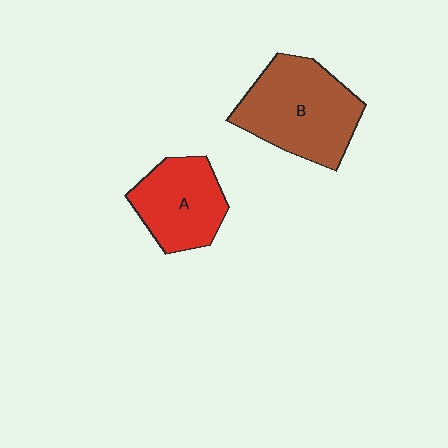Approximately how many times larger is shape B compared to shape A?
Approximately 1.4 times.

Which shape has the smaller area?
Shape A (red).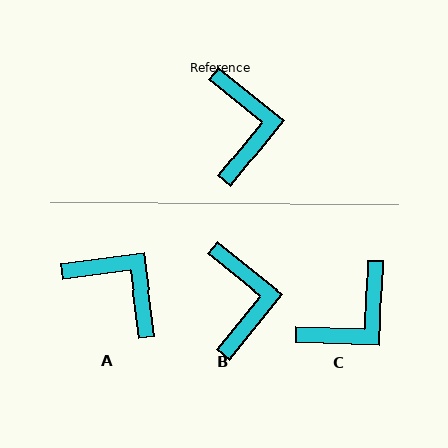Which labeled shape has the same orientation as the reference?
B.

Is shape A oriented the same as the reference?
No, it is off by about 46 degrees.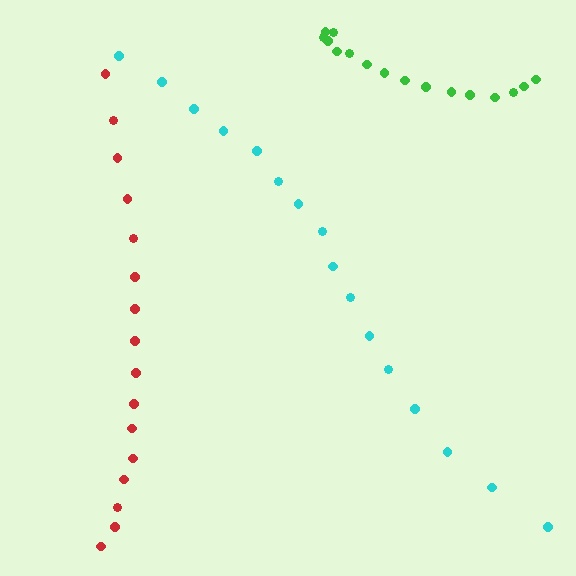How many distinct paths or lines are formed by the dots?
There are 3 distinct paths.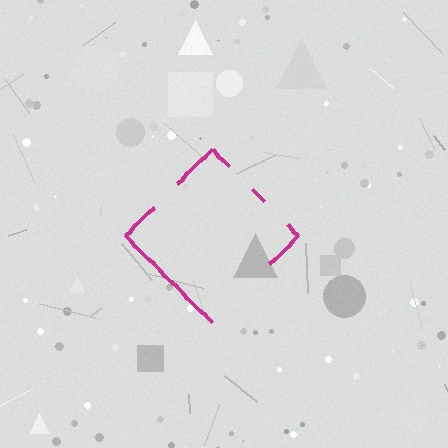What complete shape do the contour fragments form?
The contour fragments form a diamond.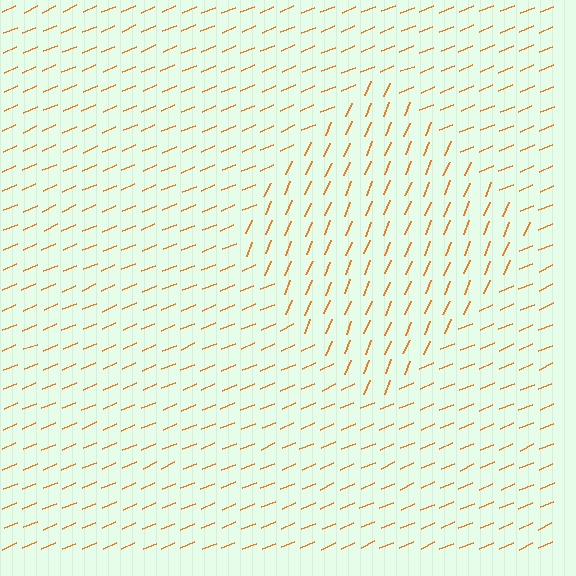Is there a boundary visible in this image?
Yes, there is a texture boundary formed by a change in line orientation.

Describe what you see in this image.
The image is filled with small orange line segments. A diamond region in the image has lines oriented differently from the surrounding lines, creating a visible texture boundary.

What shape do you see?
I see a diamond.